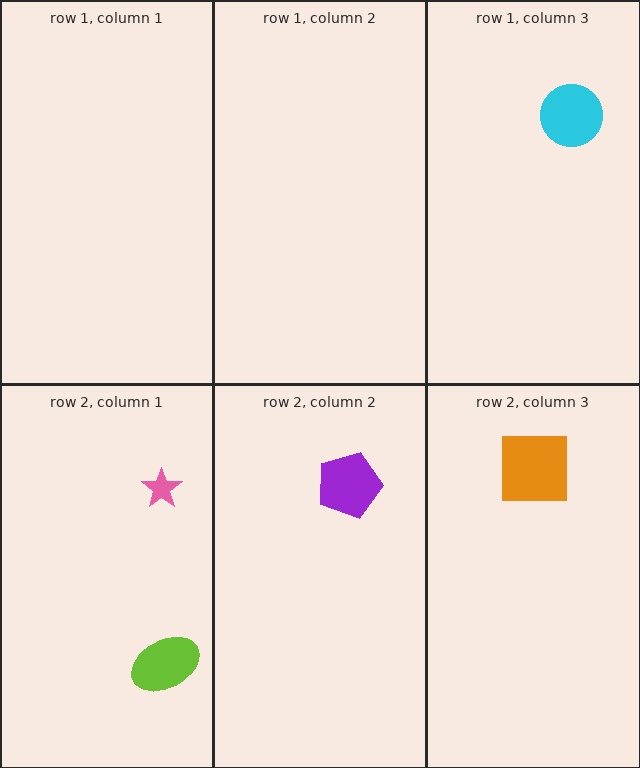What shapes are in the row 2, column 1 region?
The pink star, the lime ellipse.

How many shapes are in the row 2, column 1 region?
2.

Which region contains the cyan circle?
The row 1, column 3 region.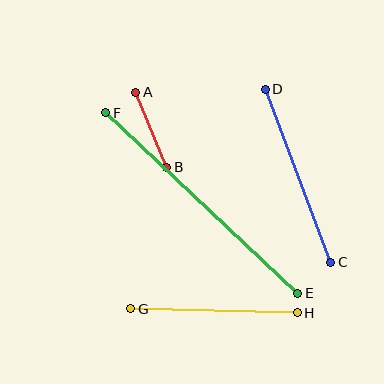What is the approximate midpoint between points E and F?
The midpoint is at approximately (202, 203) pixels.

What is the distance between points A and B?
The distance is approximately 81 pixels.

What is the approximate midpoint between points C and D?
The midpoint is at approximately (298, 176) pixels.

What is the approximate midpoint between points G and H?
The midpoint is at approximately (214, 311) pixels.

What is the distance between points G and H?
The distance is approximately 166 pixels.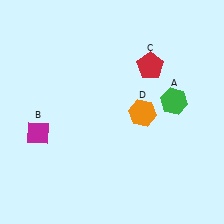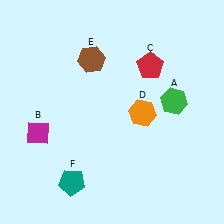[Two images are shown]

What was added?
A brown hexagon (E), a teal pentagon (F) were added in Image 2.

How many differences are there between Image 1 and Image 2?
There are 2 differences between the two images.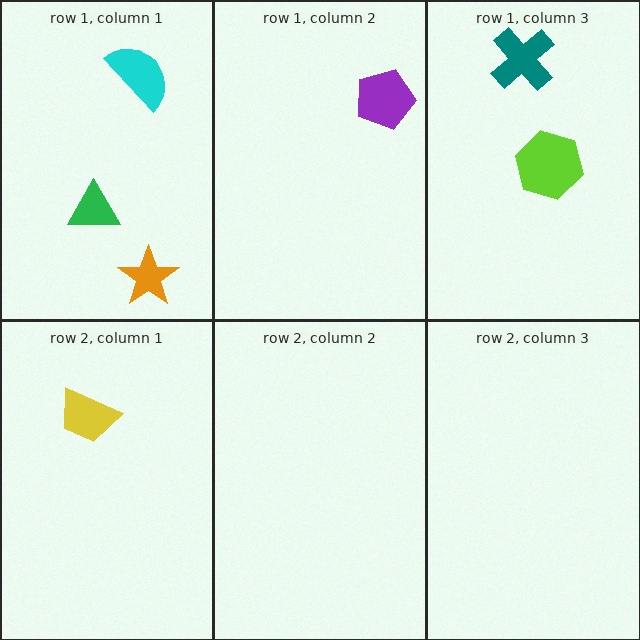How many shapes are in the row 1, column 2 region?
1.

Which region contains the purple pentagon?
The row 1, column 2 region.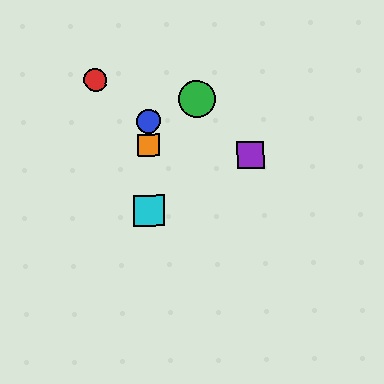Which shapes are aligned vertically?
The blue circle, the yellow circle, the orange square, the cyan square are aligned vertically.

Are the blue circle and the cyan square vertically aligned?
Yes, both are at x≈148.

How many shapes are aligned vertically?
4 shapes (the blue circle, the yellow circle, the orange square, the cyan square) are aligned vertically.